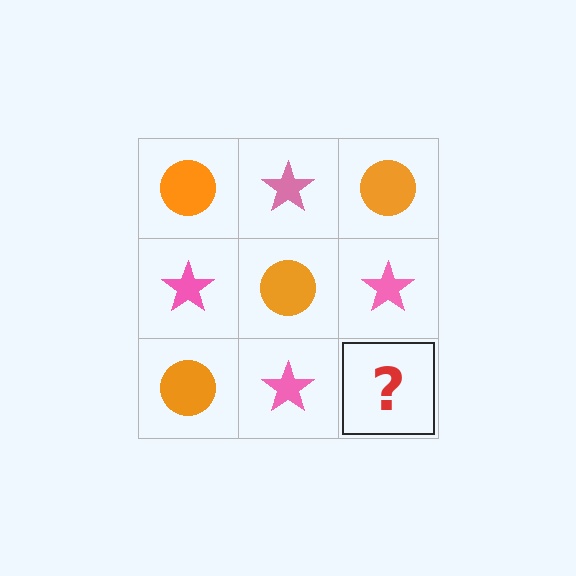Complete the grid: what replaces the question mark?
The question mark should be replaced with an orange circle.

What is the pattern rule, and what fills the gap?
The rule is that it alternates orange circle and pink star in a checkerboard pattern. The gap should be filled with an orange circle.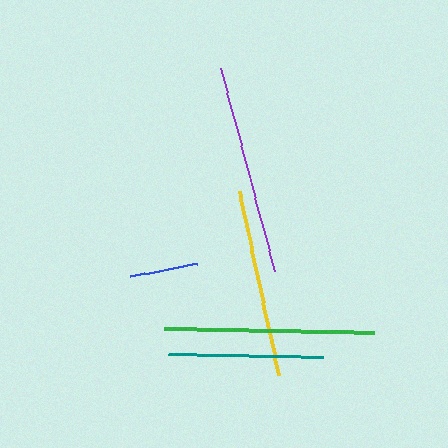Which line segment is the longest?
The green line is the longest at approximately 210 pixels.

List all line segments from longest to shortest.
From longest to shortest: green, purple, yellow, teal, blue.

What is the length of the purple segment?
The purple segment is approximately 210 pixels long.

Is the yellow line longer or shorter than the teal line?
The yellow line is longer than the teal line.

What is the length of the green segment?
The green segment is approximately 210 pixels long.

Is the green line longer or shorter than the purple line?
The green line is longer than the purple line.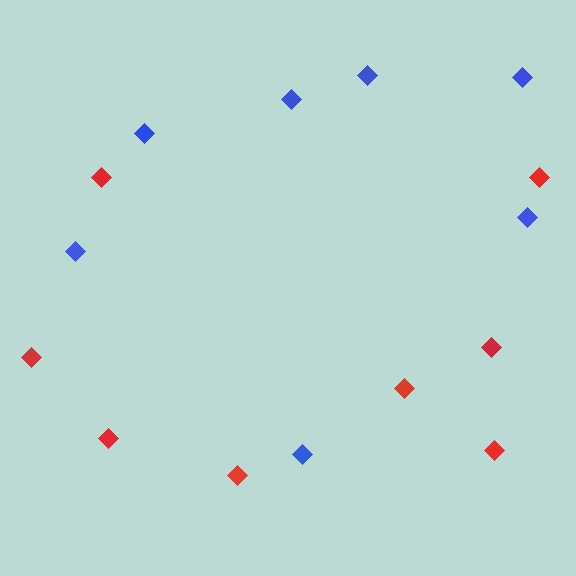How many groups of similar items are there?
There are 2 groups: one group of red diamonds (8) and one group of blue diamonds (7).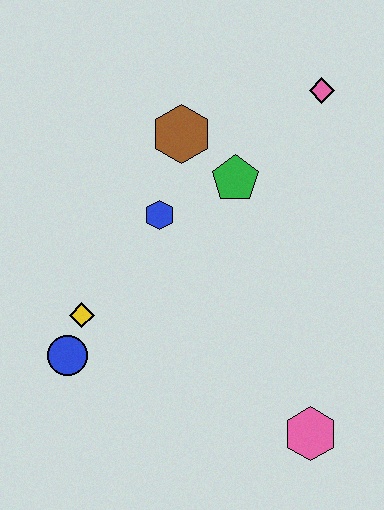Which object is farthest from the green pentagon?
The pink hexagon is farthest from the green pentagon.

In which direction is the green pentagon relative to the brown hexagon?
The green pentagon is to the right of the brown hexagon.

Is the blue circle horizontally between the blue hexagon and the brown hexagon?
No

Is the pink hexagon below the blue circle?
Yes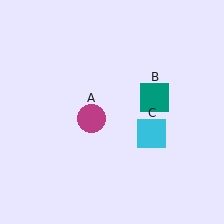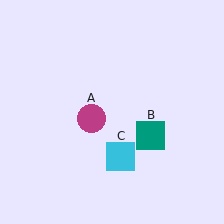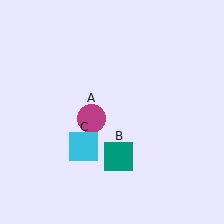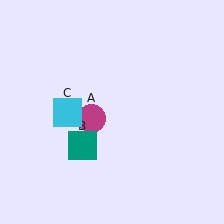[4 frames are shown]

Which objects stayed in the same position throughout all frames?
Magenta circle (object A) remained stationary.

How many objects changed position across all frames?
2 objects changed position: teal square (object B), cyan square (object C).